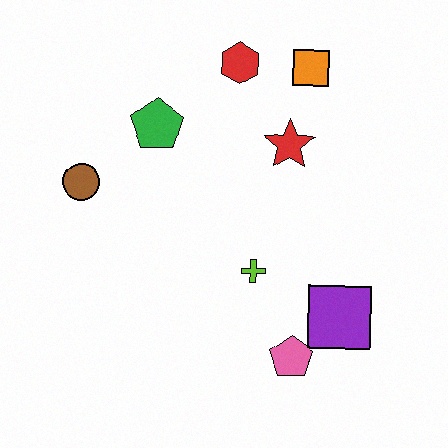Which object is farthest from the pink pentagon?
The red hexagon is farthest from the pink pentagon.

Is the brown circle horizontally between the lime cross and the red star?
No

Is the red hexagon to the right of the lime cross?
No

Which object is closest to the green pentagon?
The brown circle is closest to the green pentagon.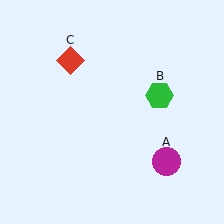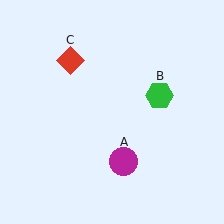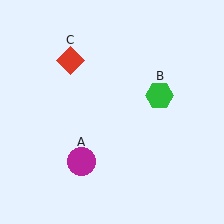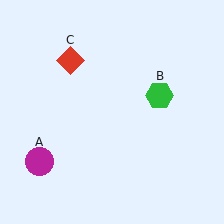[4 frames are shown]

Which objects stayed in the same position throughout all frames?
Green hexagon (object B) and red diamond (object C) remained stationary.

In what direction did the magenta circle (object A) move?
The magenta circle (object A) moved left.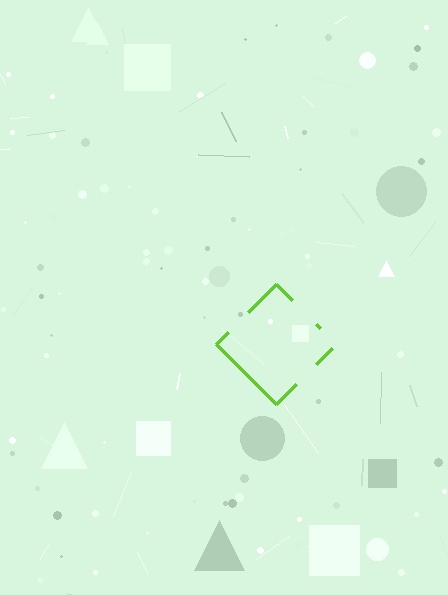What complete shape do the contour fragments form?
The contour fragments form a diamond.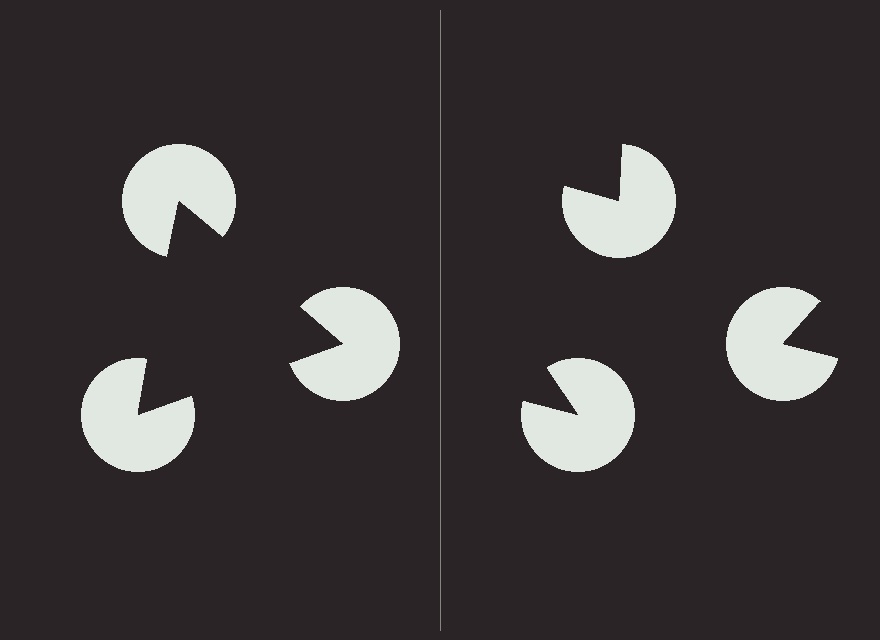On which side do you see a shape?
An illusory triangle appears on the left side. On the right side the wedge cuts are rotated, so no coherent shape forms.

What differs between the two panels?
The pac-man discs are positioned identically on both sides; only the wedge orientations differ. On the left they align to a triangle; on the right they are misaligned.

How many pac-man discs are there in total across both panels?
6 — 3 on each side.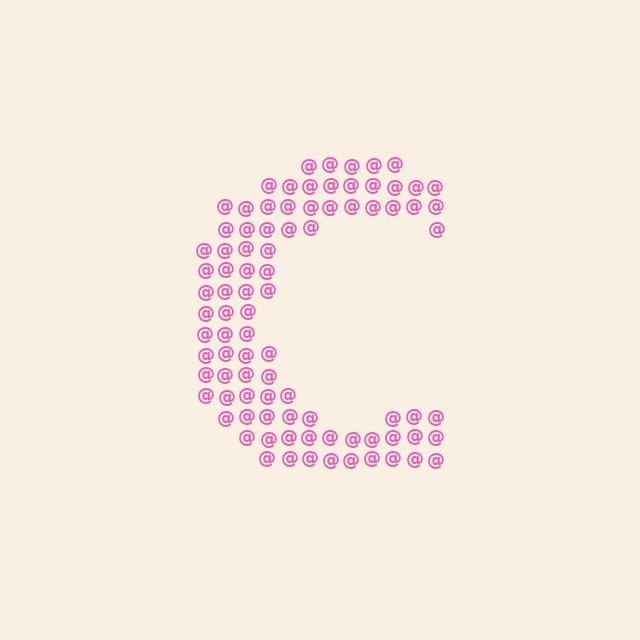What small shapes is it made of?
It is made of small at signs.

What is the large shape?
The large shape is the letter C.